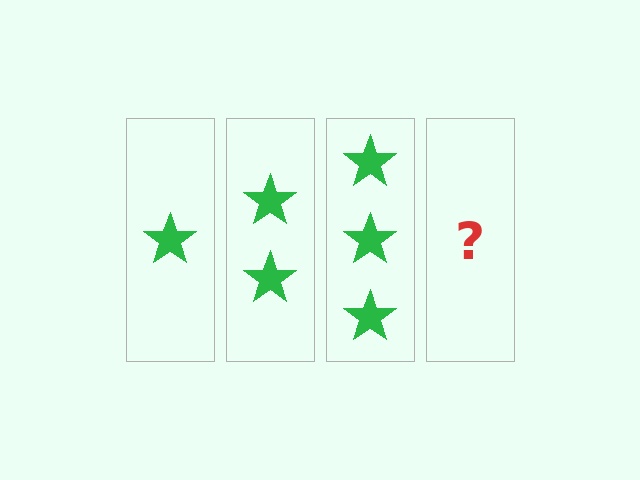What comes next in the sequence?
The next element should be 4 stars.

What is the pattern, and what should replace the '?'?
The pattern is that each step adds one more star. The '?' should be 4 stars.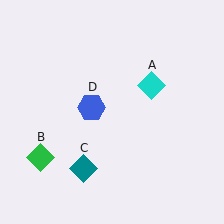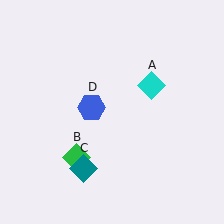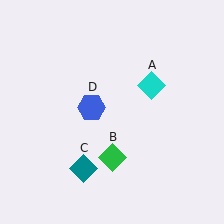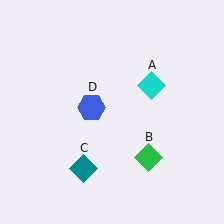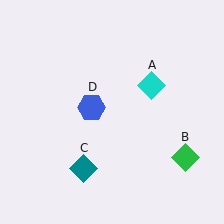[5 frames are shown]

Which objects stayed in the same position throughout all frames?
Cyan diamond (object A) and teal diamond (object C) and blue hexagon (object D) remained stationary.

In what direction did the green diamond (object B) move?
The green diamond (object B) moved right.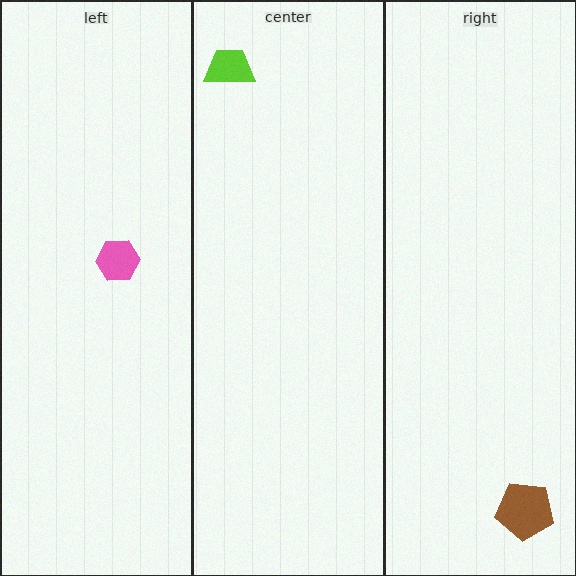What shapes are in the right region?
The brown pentagon.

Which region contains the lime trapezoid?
The center region.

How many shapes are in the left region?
1.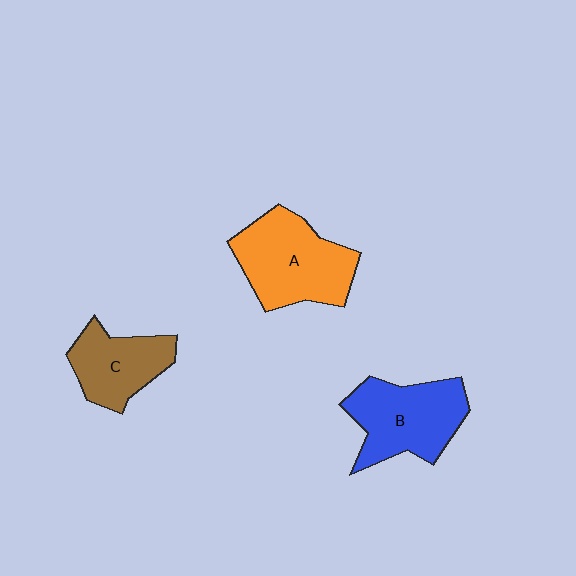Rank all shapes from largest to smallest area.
From largest to smallest: A (orange), B (blue), C (brown).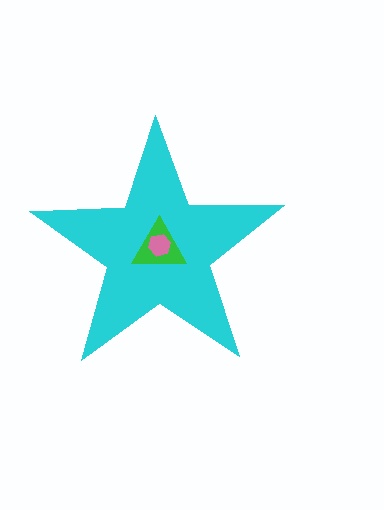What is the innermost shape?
The pink hexagon.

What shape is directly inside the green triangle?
The pink hexagon.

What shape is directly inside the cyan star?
The green triangle.